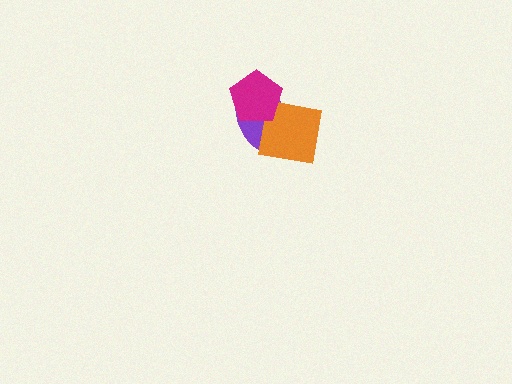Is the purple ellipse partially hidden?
Yes, it is partially covered by another shape.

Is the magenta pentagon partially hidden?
No, no other shape covers it.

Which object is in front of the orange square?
The magenta pentagon is in front of the orange square.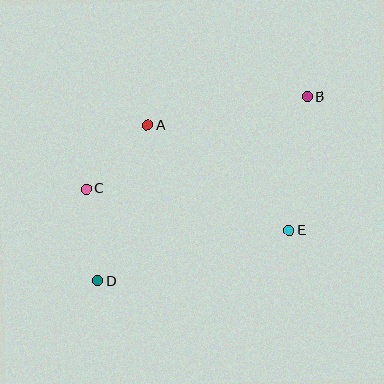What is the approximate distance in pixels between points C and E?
The distance between C and E is approximately 207 pixels.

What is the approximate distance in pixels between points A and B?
The distance between A and B is approximately 162 pixels.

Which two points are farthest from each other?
Points B and D are farthest from each other.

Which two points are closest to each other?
Points A and C are closest to each other.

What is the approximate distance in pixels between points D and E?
The distance between D and E is approximately 198 pixels.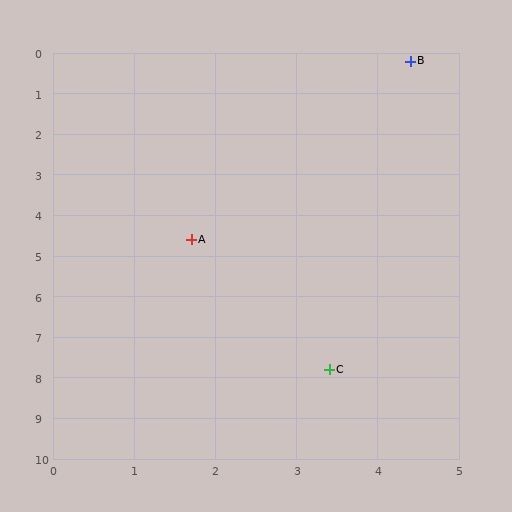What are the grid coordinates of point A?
Point A is at approximately (1.7, 4.6).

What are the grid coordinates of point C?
Point C is at approximately (3.4, 7.8).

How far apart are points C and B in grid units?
Points C and B are about 7.7 grid units apart.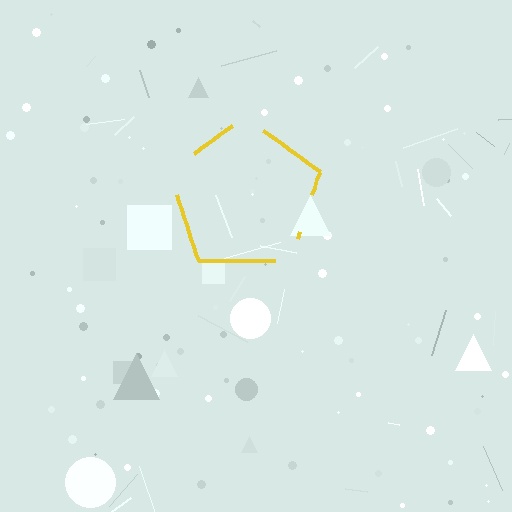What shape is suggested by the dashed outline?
The dashed outline suggests a pentagon.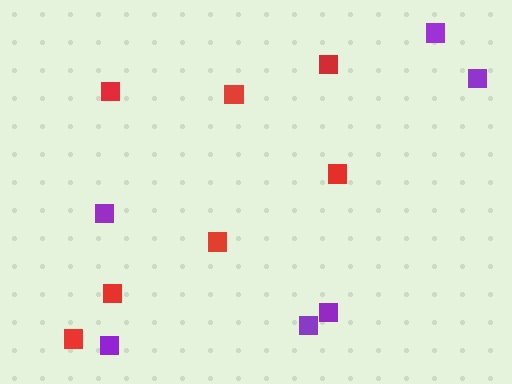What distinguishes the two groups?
There are 2 groups: one group of red squares (7) and one group of purple squares (6).